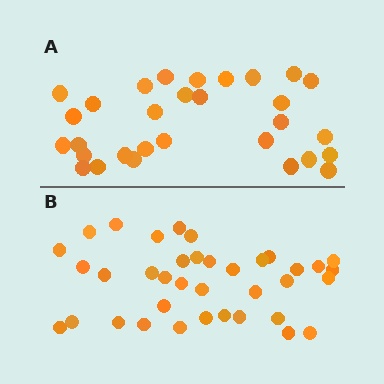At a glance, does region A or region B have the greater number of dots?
Region B (the bottom region) has more dots.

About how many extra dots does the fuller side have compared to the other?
Region B has roughly 8 or so more dots than region A.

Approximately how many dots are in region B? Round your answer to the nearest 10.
About 40 dots. (The exact count is 37, which rounds to 40.)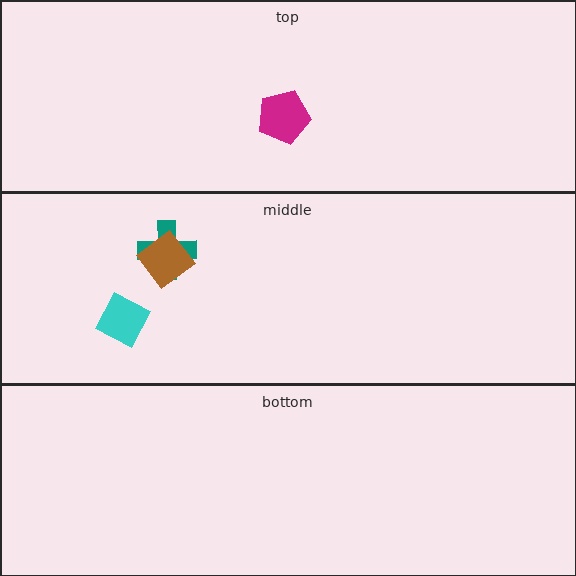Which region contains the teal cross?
The middle region.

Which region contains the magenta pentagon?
The top region.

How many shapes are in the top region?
1.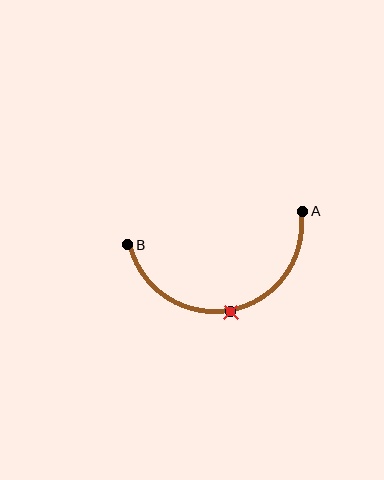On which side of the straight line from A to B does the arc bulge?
The arc bulges below the straight line connecting A and B.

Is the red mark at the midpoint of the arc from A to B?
Yes. The red mark lies on the arc at equal arc-length from both A and B — it is the arc midpoint.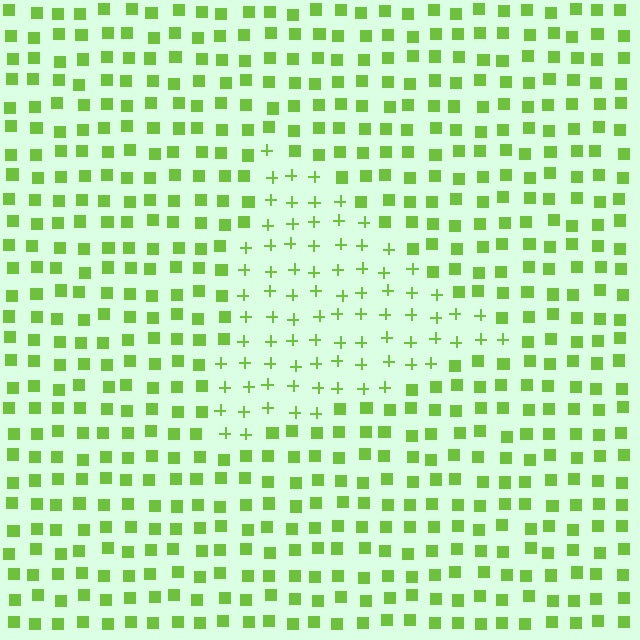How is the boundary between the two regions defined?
The boundary is defined by a change in element shape: plus signs inside vs. squares outside. All elements share the same color and spacing.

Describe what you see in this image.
The image is filled with small lime elements arranged in a uniform grid. A triangle-shaped region contains plus signs, while the surrounding area contains squares. The boundary is defined purely by the change in element shape.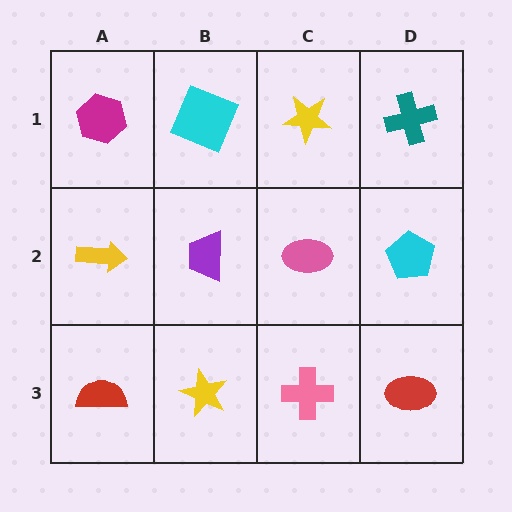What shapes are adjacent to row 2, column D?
A teal cross (row 1, column D), a red ellipse (row 3, column D), a pink ellipse (row 2, column C).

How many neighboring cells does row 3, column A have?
2.